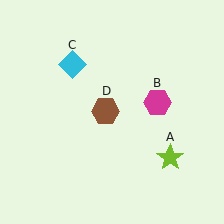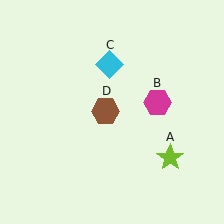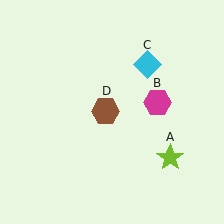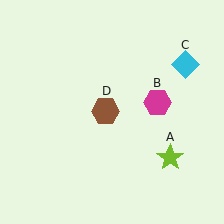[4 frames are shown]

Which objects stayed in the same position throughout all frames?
Lime star (object A) and magenta hexagon (object B) and brown hexagon (object D) remained stationary.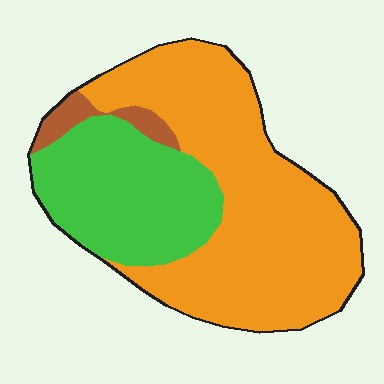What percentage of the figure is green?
Green takes up about one third (1/3) of the figure.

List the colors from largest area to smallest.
From largest to smallest: orange, green, brown.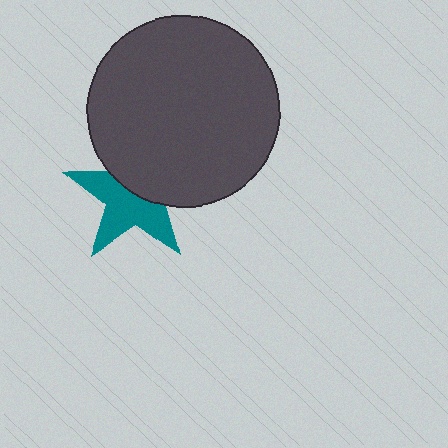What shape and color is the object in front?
The object in front is a dark gray circle.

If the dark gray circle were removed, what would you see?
You would see the complete teal star.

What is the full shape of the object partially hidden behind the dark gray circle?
The partially hidden object is a teal star.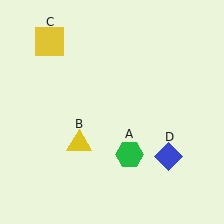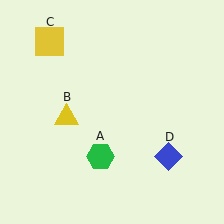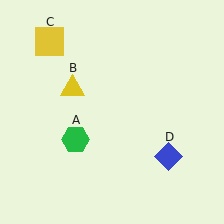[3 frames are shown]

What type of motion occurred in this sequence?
The green hexagon (object A), yellow triangle (object B) rotated clockwise around the center of the scene.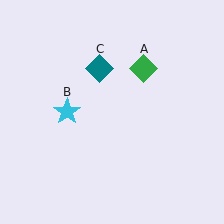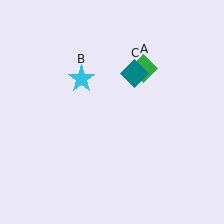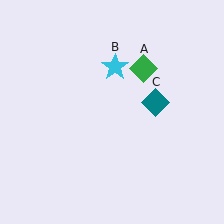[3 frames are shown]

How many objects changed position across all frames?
2 objects changed position: cyan star (object B), teal diamond (object C).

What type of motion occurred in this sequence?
The cyan star (object B), teal diamond (object C) rotated clockwise around the center of the scene.